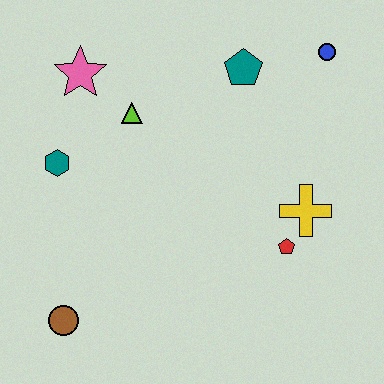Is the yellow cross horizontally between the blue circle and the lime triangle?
Yes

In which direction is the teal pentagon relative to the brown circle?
The teal pentagon is above the brown circle.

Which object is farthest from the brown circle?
The blue circle is farthest from the brown circle.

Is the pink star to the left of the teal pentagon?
Yes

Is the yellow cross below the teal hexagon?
Yes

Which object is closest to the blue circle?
The teal pentagon is closest to the blue circle.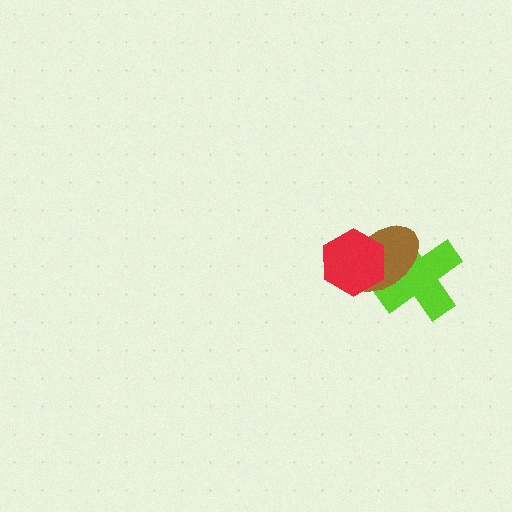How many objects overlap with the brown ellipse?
2 objects overlap with the brown ellipse.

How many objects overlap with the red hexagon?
2 objects overlap with the red hexagon.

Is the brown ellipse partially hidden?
Yes, it is partially covered by another shape.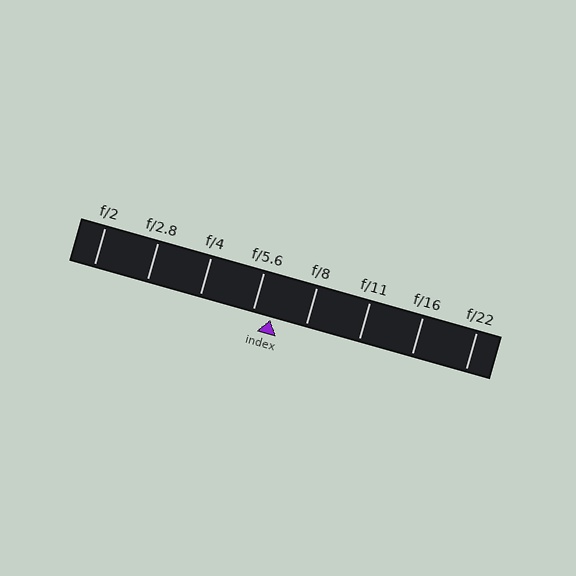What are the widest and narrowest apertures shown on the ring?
The widest aperture shown is f/2 and the narrowest is f/22.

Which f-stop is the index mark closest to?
The index mark is closest to f/5.6.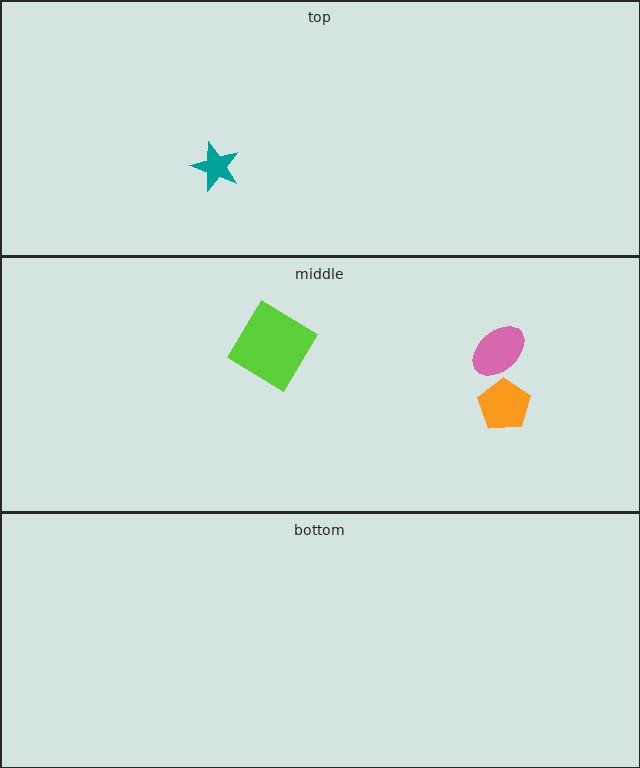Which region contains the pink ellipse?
The middle region.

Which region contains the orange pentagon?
The middle region.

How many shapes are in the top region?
1.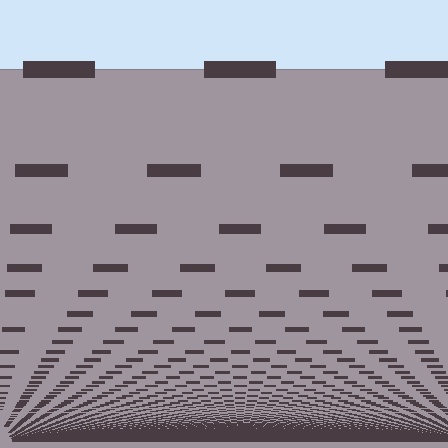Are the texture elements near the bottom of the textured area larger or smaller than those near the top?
Smaller. The gradient is inverted — elements near the bottom are smaller and denser.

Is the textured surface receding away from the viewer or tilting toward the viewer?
The surface appears to tilt toward the viewer. Texture elements get larger and sparser toward the top.